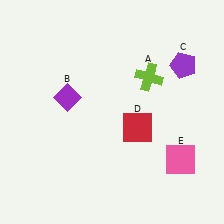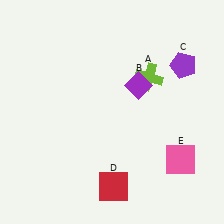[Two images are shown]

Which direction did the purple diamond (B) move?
The purple diamond (B) moved right.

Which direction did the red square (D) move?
The red square (D) moved down.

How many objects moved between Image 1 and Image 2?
2 objects moved between the two images.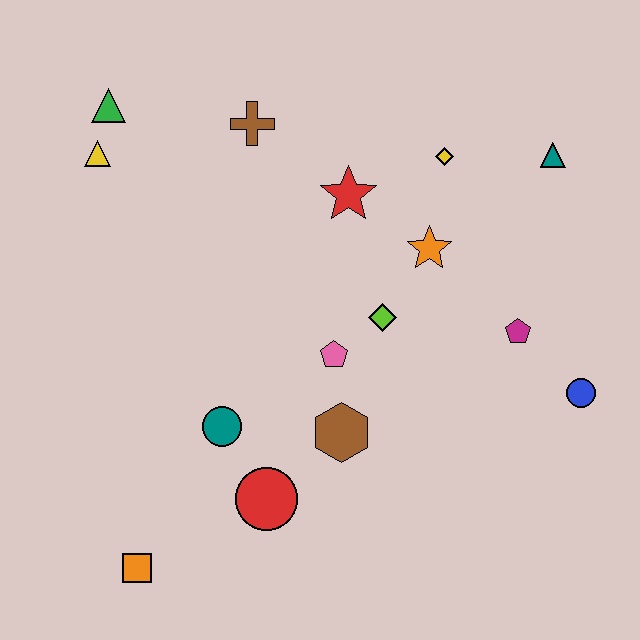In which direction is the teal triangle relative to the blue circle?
The teal triangle is above the blue circle.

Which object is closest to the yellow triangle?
The green triangle is closest to the yellow triangle.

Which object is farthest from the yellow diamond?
The orange square is farthest from the yellow diamond.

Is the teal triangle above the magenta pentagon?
Yes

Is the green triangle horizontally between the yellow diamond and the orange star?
No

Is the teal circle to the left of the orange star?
Yes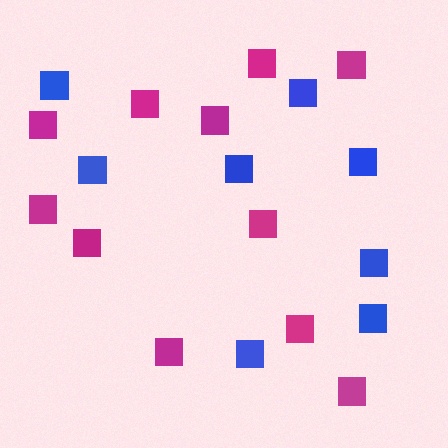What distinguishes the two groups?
There are 2 groups: one group of blue squares (8) and one group of magenta squares (11).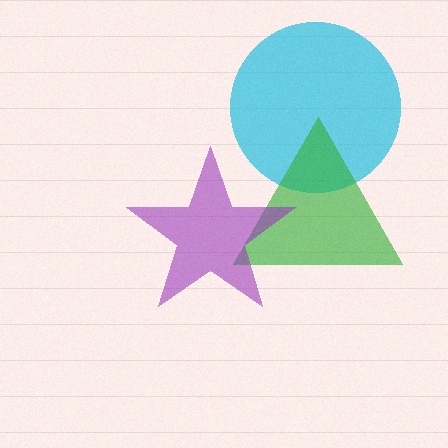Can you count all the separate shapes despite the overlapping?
Yes, there are 3 separate shapes.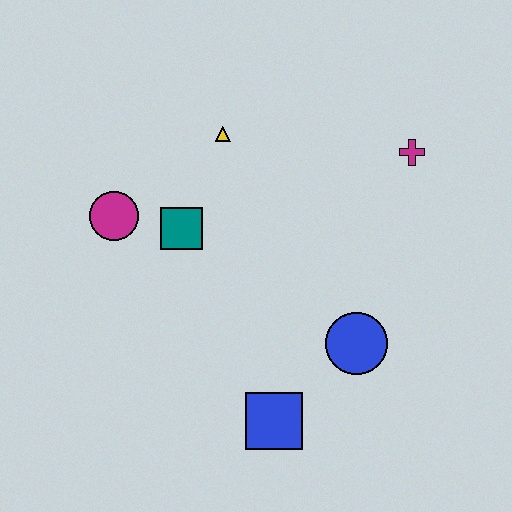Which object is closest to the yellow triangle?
The teal square is closest to the yellow triangle.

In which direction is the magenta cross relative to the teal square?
The magenta cross is to the right of the teal square.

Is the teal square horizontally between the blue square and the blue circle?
No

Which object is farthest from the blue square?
The magenta cross is farthest from the blue square.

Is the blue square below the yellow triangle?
Yes